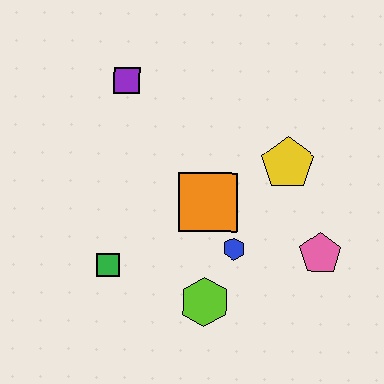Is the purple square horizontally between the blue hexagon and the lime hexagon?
No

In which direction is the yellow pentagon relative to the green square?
The yellow pentagon is to the right of the green square.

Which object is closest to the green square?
The lime hexagon is closest to the green square.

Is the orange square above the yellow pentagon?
No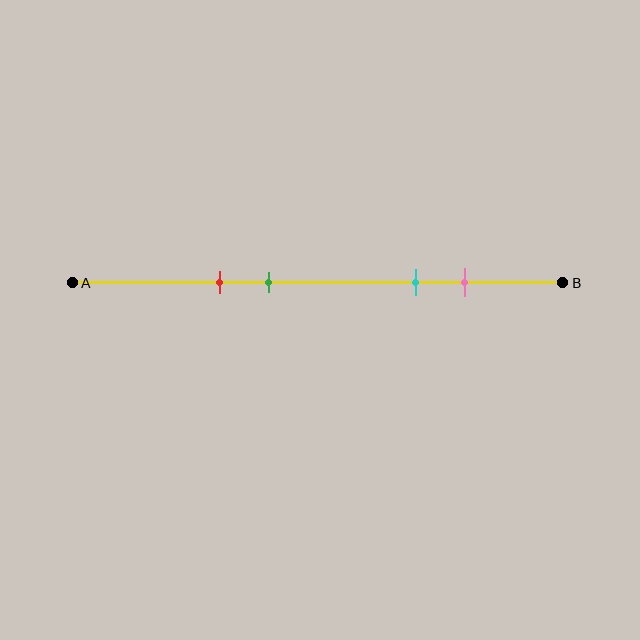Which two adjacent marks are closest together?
The red and green marks are the closest adjacent pair.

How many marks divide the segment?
There are 4 marks dividing the segment.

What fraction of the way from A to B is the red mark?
The red mark is approximately 30% (0.3) of the way from A to B.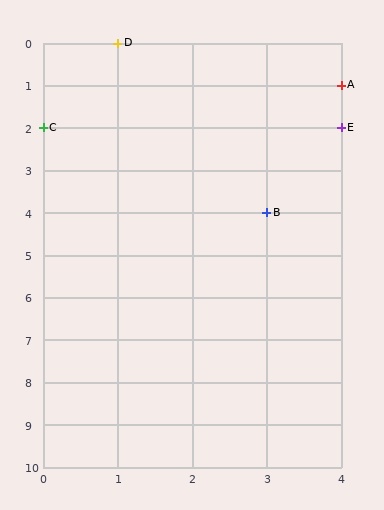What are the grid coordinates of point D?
Point D is at grid coordinates (1, 0).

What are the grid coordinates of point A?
Point A is at grid coordinates (4, 1).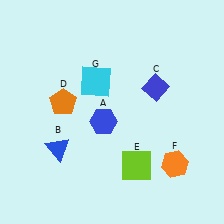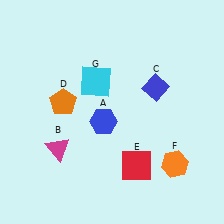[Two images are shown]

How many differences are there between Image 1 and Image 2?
There are 2 differences between the two images.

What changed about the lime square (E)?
In Image 1, E is lime. In Image 2, it changed to red.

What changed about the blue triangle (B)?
In Image 1, B is blue. In Image 2, it changed to magenta.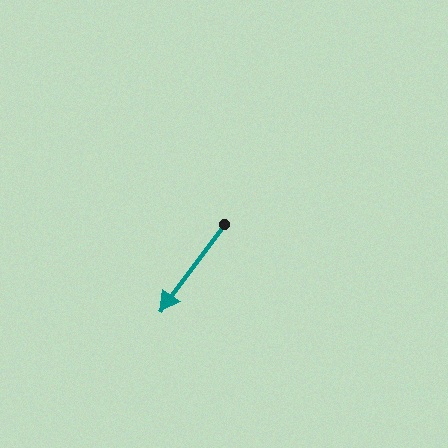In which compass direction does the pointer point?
Southwest.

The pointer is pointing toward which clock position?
Roughly 7 o'clock.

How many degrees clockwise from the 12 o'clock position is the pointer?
Approximately 216 degrees.